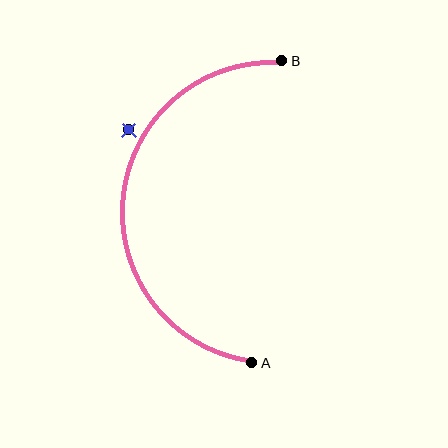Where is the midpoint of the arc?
The arc midpoint is the point on the curve farthest from the straight line joining A and B. It sits to the left of that line.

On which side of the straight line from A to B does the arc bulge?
The arc bulges to the left of the straight line connecting A and B.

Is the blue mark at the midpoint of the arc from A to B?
No — the blue mark does not lie on the arc at all. It sits slightly outside the curve.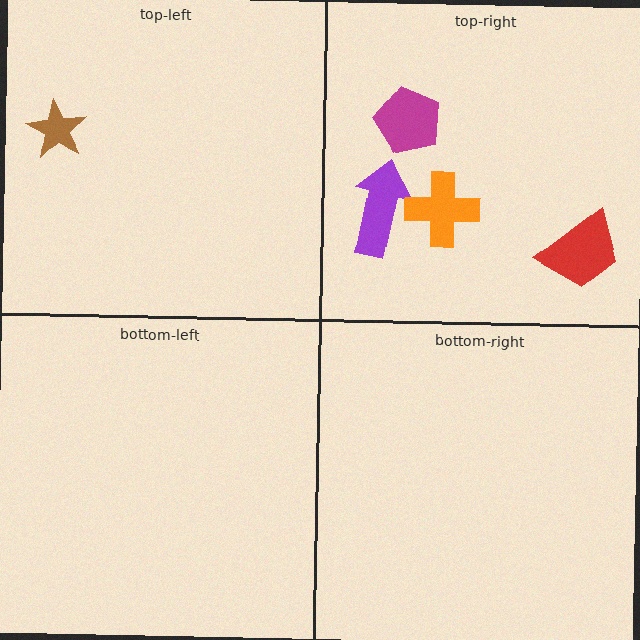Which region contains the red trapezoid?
The top-right region.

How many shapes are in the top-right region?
4.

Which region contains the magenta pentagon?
The top-right region.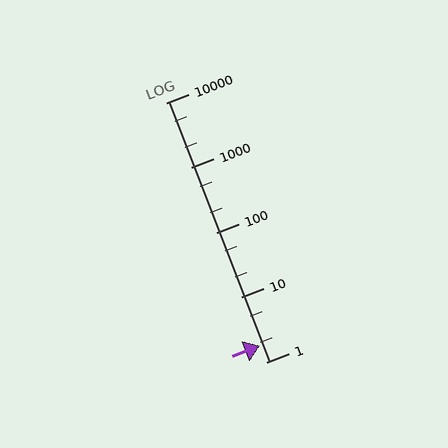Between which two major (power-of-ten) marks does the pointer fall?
The pointer is between 1 and 10.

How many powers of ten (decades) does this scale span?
The scale spans 4 decades, from 1 to 10000.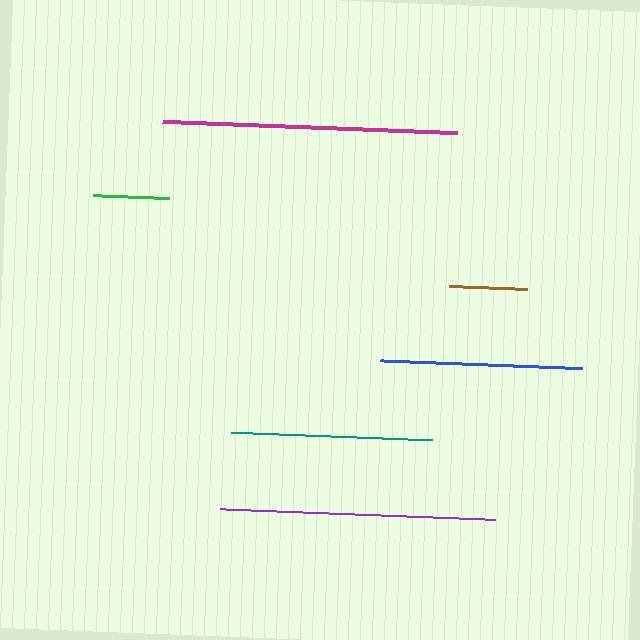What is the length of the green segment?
The green segment is approximately 77 pixels long.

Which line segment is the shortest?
The green line is the shortest at approximately 77 pixels.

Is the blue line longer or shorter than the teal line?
The blue line is longer than the teal line.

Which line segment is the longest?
The magenta line is the longest at approximately 294 pixels.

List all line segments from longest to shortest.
From longest to shortest: magenta, purple, blue, teal, brown, green.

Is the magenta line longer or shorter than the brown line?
The magenta line is longer than the brown line.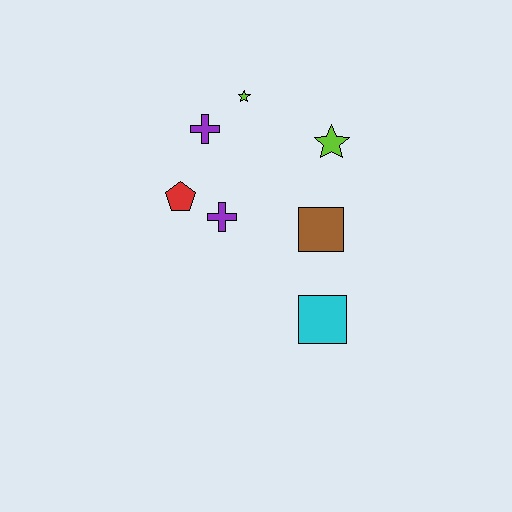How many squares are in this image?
There are 2 squares.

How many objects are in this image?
There are 7 objects.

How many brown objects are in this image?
There is 1 brown object.